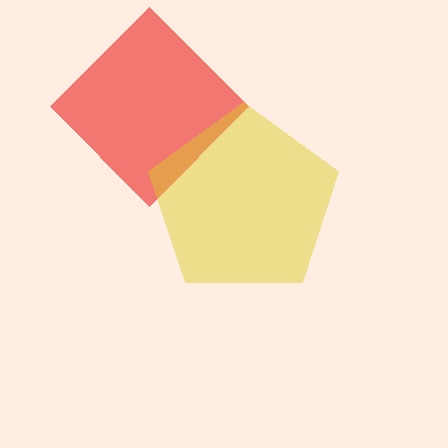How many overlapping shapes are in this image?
There are 2 overlapping shapes in the image.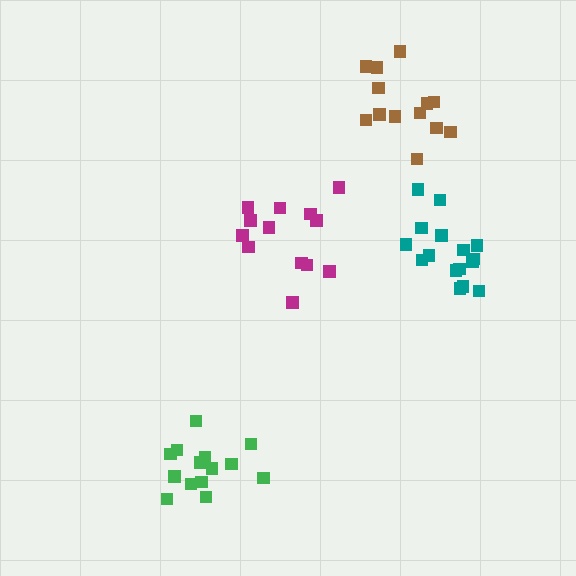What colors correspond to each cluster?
The clusters are colored: brown, green, magenta, teal.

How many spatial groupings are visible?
There are 4 spatial groupings.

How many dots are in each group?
Group 1: 13 dots, Group 2: 14 dots, Group 3: 13 dots, Group 4: 16 dots (56 total).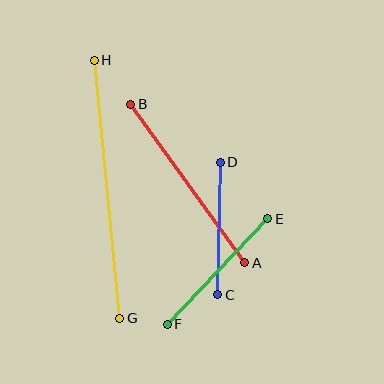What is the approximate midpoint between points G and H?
The midpoint is at approximately (107, 189) pixels.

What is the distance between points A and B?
The distance is approximately 195 pixels.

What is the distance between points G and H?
The distance is approximately 260 pixels.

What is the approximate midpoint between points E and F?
The midpoint is at approximately (217, 271) pixels.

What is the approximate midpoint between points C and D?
The midpoint is at approximately (219, 228) pixels.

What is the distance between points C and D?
The distance is approximately 132 pixels.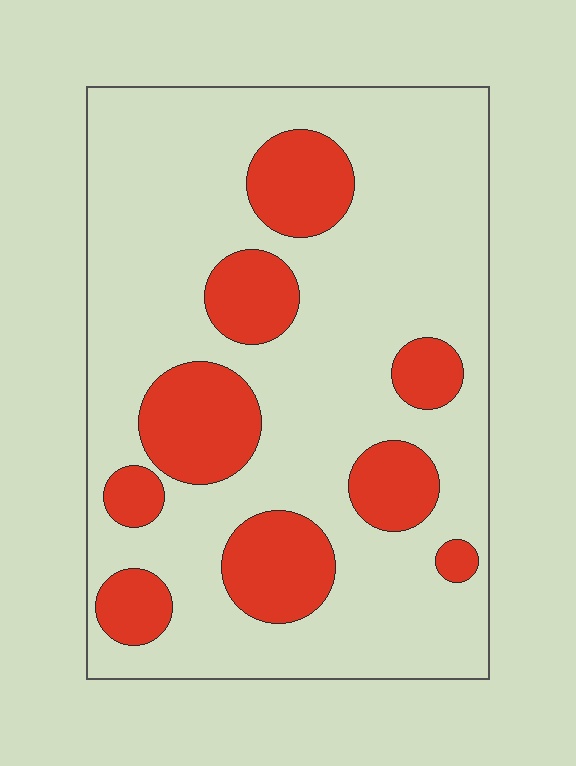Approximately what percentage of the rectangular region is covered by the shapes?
Approximately 25%.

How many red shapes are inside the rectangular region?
9.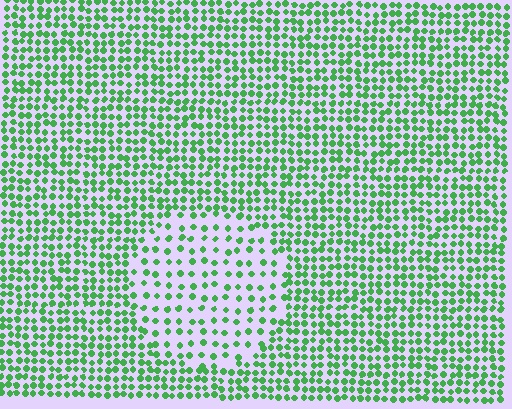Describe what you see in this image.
The image contains small green elements arranged at two different densities. A circle-shaped region is visible where the elements are less densely packed than the surrounding area.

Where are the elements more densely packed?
The elements are more densely packed outside the circle boundary.